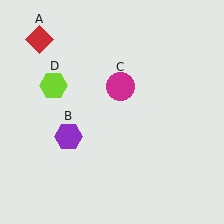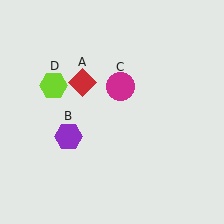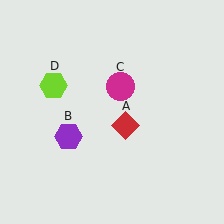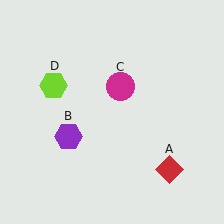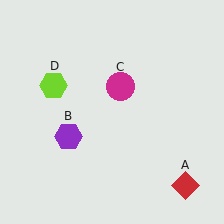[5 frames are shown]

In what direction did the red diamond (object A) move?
The red diamond (object A) moved down and to the right.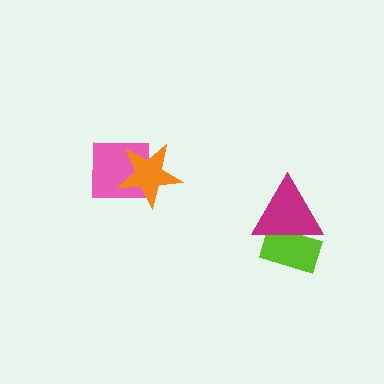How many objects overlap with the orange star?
1 object overlaps with the orange star.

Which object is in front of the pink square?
The orange star is in front of the pink square.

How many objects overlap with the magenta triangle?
1 object overlaps with the magenta triangle.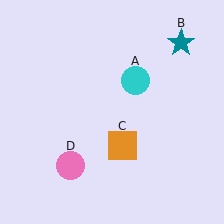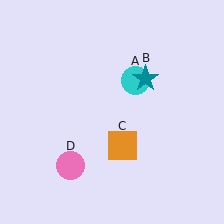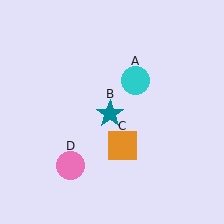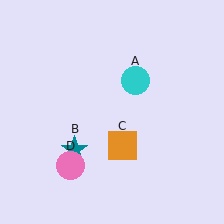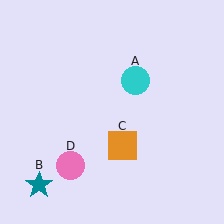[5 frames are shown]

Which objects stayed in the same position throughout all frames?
Cyan circle (object A) and orange square (object C) and pink circle (object D) remained stationary.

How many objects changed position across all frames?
1 object changed position: teal star (object B).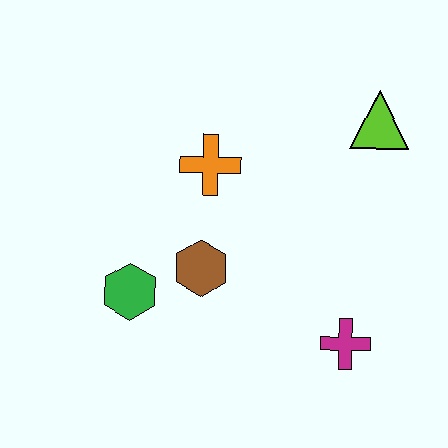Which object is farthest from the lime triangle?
The green hexagon is farthest from the lime triangle.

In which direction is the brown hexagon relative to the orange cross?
The brown hexagon is below the orange cross.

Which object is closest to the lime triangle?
The orange cross is closest to the lime triangle.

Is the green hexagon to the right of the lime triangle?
No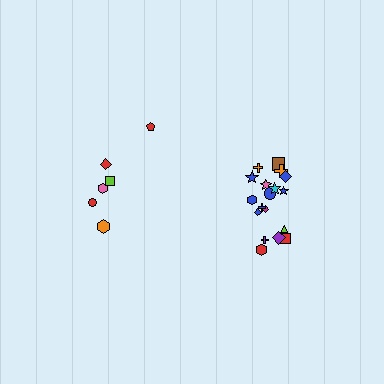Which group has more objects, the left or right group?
The right group.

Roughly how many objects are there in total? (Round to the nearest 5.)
Roughly 25 objects in total.